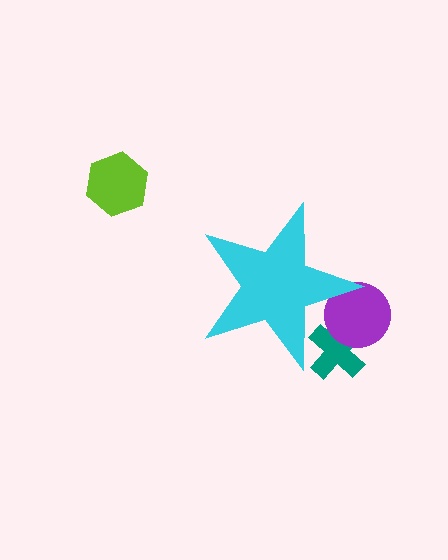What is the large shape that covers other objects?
A cyan star.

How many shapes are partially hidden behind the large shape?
2 shapes are partially hidden.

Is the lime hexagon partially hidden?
No, the lime hexagon is fully visible.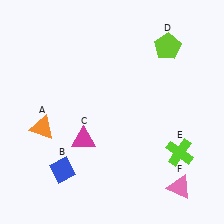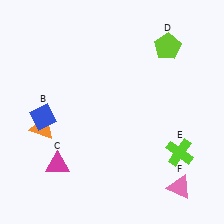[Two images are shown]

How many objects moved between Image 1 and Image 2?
2 objects moved between the two images.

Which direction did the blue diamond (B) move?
The blue diamond (B) moved up.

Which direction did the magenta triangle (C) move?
The magenta triangle (C) moved left.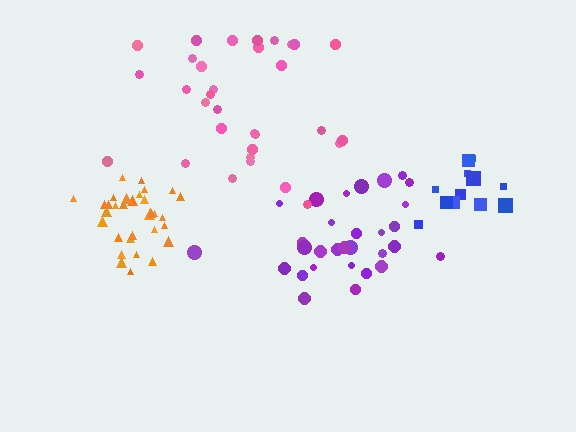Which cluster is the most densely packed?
Orange.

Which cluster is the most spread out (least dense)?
Pink.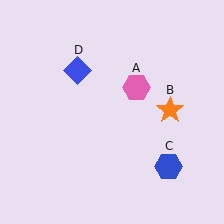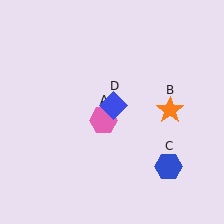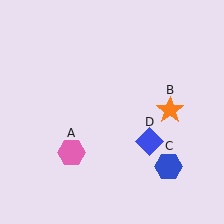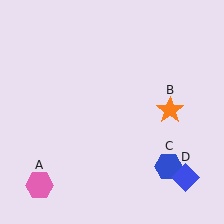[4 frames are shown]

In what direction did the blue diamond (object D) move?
The blue diamond (object D) moved down and to the right.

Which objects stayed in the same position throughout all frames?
Orange star (object B) and blue hexagon (object C) remained stationary.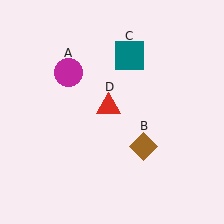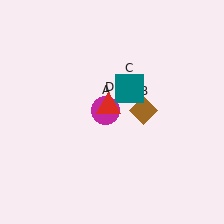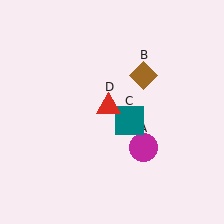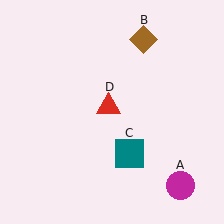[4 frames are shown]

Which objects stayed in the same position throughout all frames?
Red triangle (object D) remained stationary.